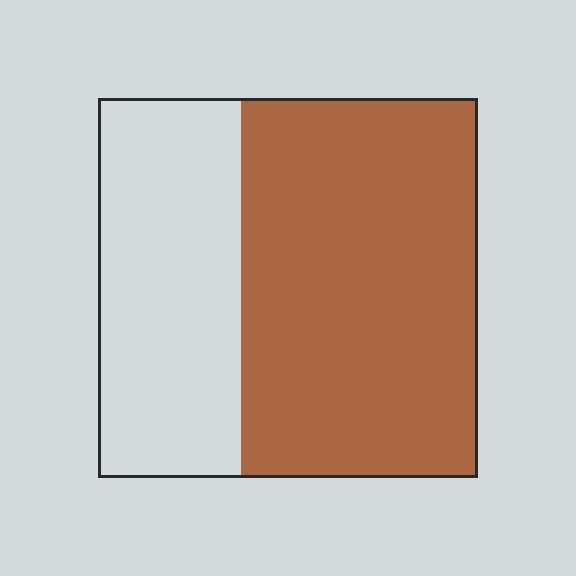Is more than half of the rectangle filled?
Yes.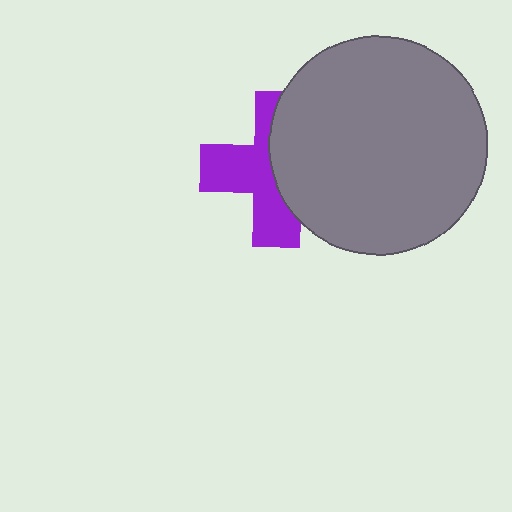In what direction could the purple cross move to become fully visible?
The purple cross could move left. That would shift it out from behind the gray circle entirely.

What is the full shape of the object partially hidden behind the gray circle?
The partially hidden object is a purple cross.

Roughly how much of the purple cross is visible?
About half of it is visible (roughly 53%).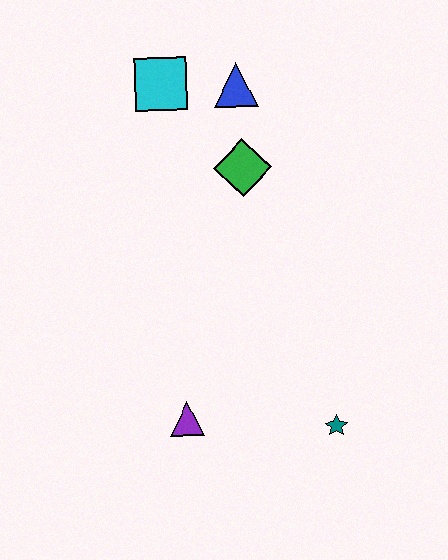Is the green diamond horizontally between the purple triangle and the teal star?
Yes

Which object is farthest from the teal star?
The cyan square is farthest from the teal star.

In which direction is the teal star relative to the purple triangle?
The teal star is to the right of the purple triangle.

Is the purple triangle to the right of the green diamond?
No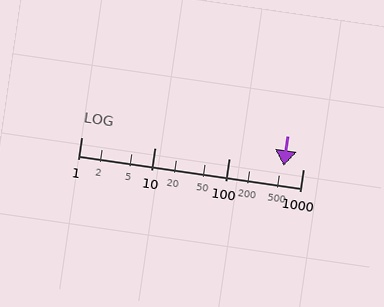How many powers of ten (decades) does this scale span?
The scale spans 3 decades, from 1 to 1000.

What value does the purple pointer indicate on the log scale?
The pointer indicates approximately 550.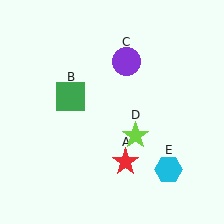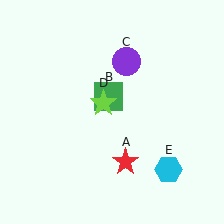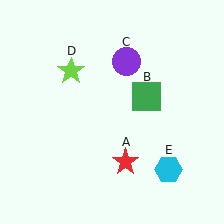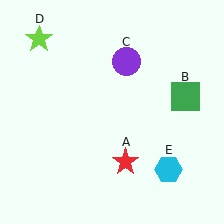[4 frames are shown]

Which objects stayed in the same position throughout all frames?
Red star (object A) and purple circle (object C) and cyan hexagon (object E) remained stationary.